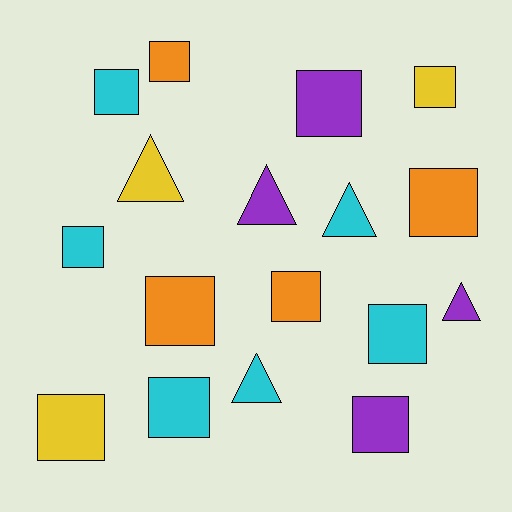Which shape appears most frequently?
Square, with 12 objects.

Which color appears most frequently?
Cyan, with 6 objects.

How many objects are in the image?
There are 17 objects.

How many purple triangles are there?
There are 2 purple triangles.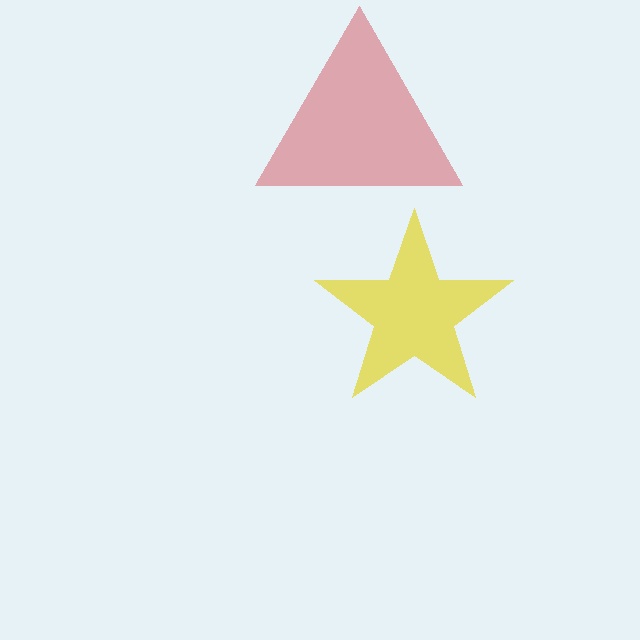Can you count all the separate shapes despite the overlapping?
Yes, there are 2 separate shapes.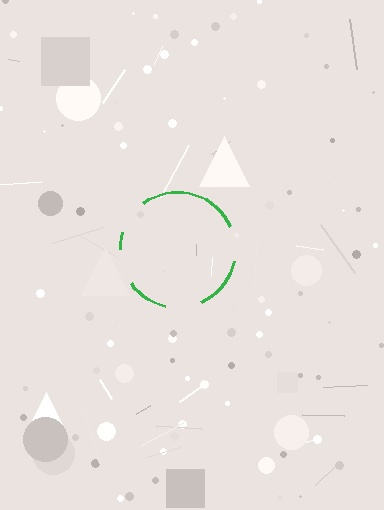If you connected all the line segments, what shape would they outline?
They would outline a circle.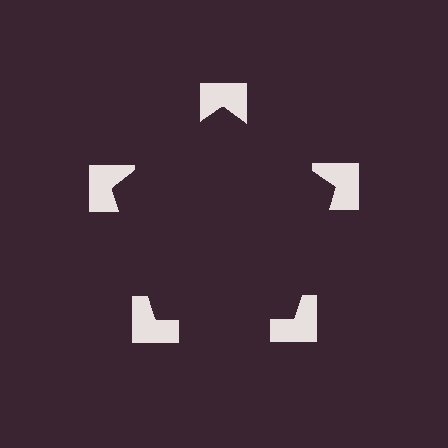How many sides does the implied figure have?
5 sides.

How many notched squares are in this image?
There are 5 — one at each vertex of the illusory pentagon.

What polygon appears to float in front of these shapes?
An illusory pentagon — its edges are inferred from the aligned wedge cuts in the notched squares, not physically drawn.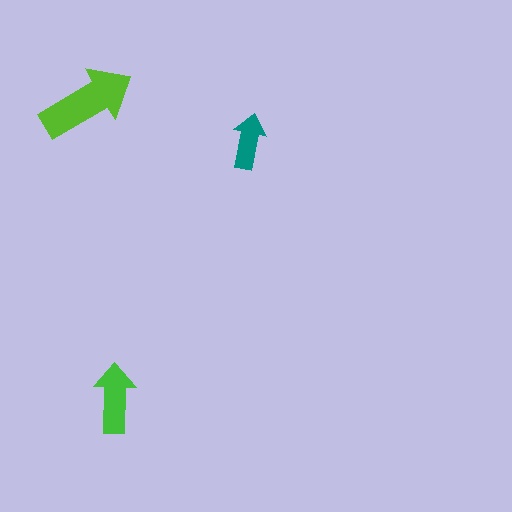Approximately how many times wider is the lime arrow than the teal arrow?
About 2 times wider.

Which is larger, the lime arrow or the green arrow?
The lime one.